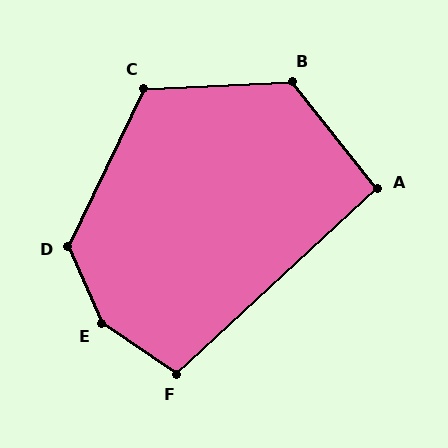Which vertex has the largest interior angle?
E, at approximately 148 degrees.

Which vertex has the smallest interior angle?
A, at approximately 94 degrees.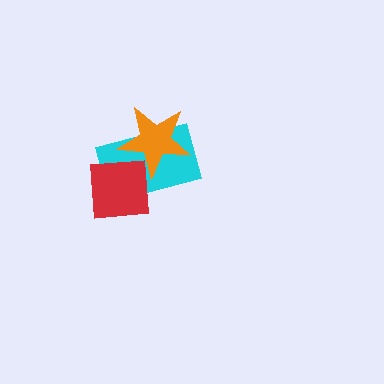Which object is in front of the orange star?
The red square is in front of the orange star.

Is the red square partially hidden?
No, no other shape covers it.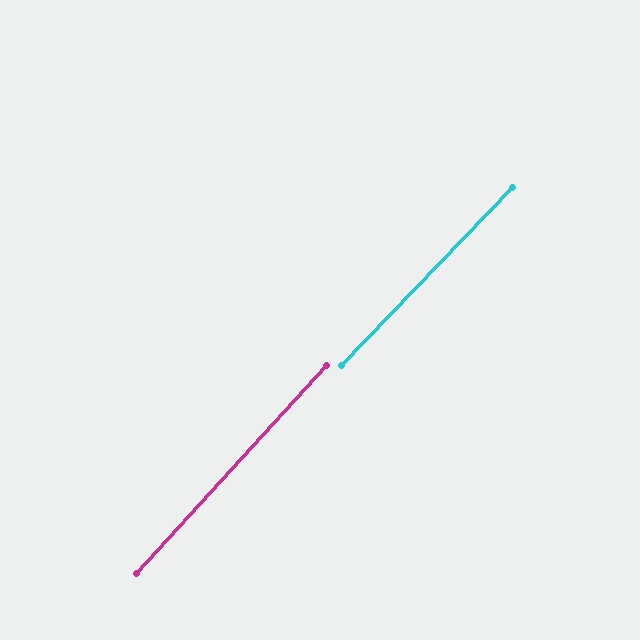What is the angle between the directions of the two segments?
Approximately 1 degree.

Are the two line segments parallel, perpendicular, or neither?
Parallel — their directions differ by only 1.4°.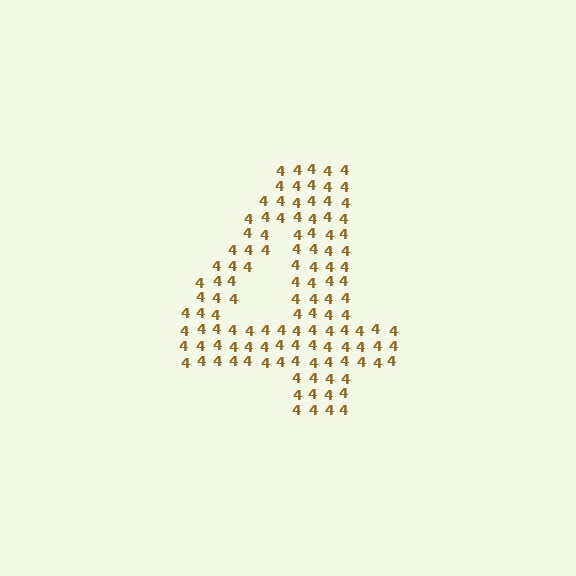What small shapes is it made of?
It is made of small digit 4's.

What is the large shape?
The large shape is the digit 4.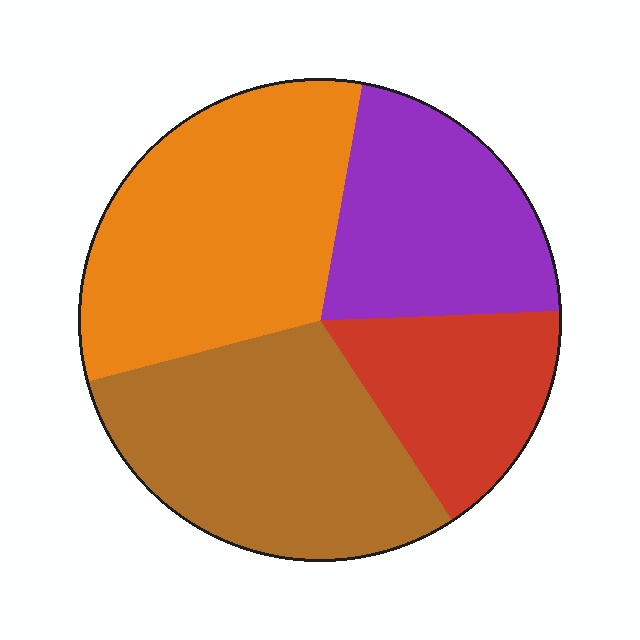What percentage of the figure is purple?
Purple covers roughly 20% of the figure.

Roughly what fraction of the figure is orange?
Orange covers 32% of the figure.